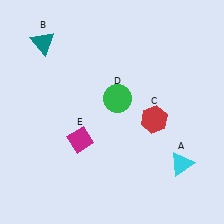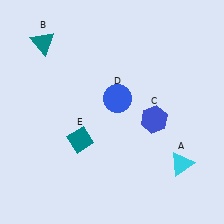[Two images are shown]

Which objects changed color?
C changed from red to blue. D changed from green to blue. E changed from magenta to teal.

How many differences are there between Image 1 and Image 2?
There are 3 differences between the two images.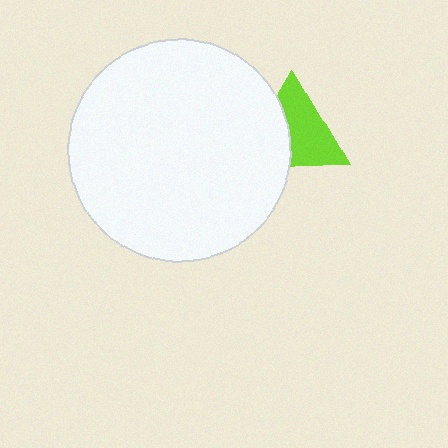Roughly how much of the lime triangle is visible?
About half of it is visible (roughly 61%).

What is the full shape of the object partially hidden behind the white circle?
The partially hidden object is a lime triangle.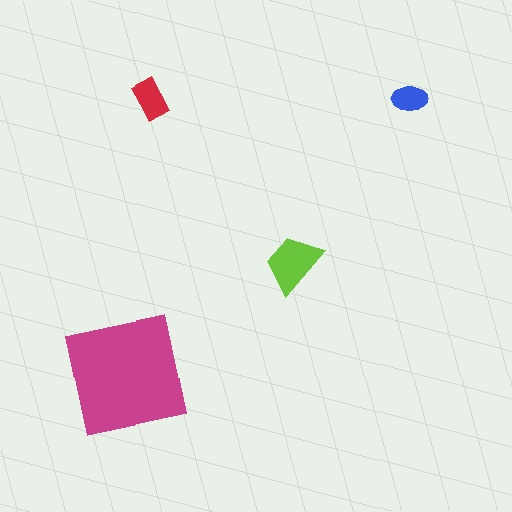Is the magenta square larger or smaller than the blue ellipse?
Larger.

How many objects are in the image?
There are 4 objects in the image.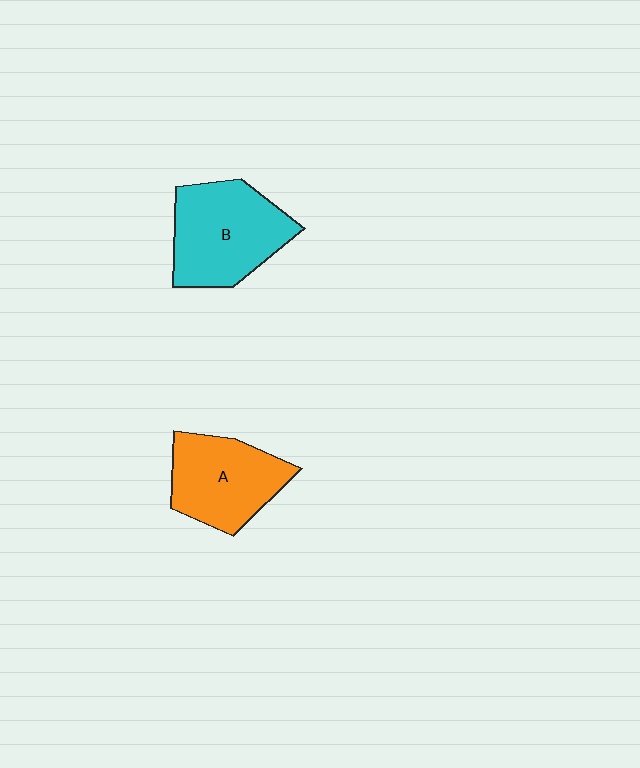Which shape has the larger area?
Shape B (cyan).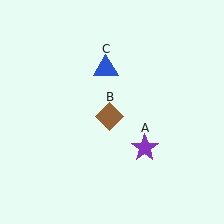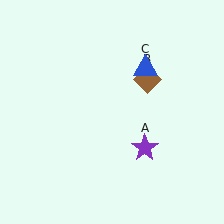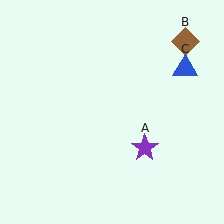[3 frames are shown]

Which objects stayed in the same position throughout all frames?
Purple star (object A) remained stationary.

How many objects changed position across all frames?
2 objects changed position: brown diamond (object B), blue triangle (object C).